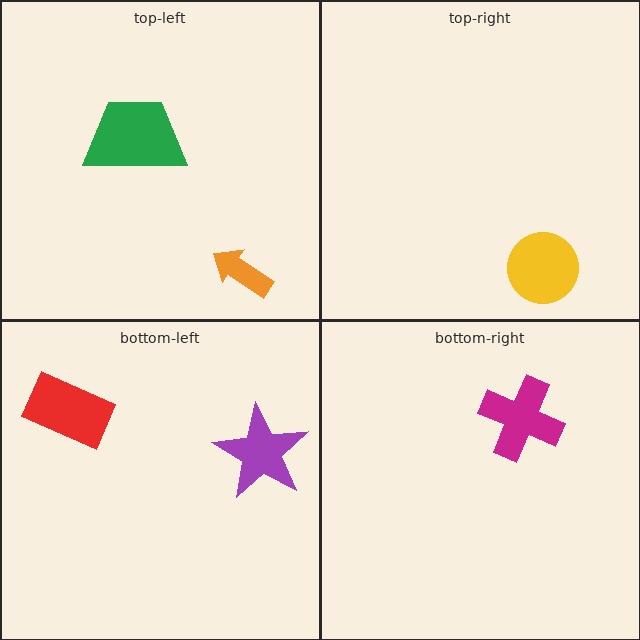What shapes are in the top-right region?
The yellow circle.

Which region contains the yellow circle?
The top-right region.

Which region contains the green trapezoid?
The top-left region.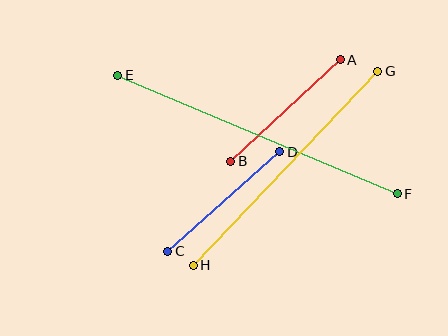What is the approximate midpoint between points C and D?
The midpoint is at approximately (224, 201) pixels.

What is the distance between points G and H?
The distance is approximately 268 pixels.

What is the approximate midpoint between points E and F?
The midpoint is at approximately (257, 135) pixels.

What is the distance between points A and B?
The distance is approximately 149 pixels.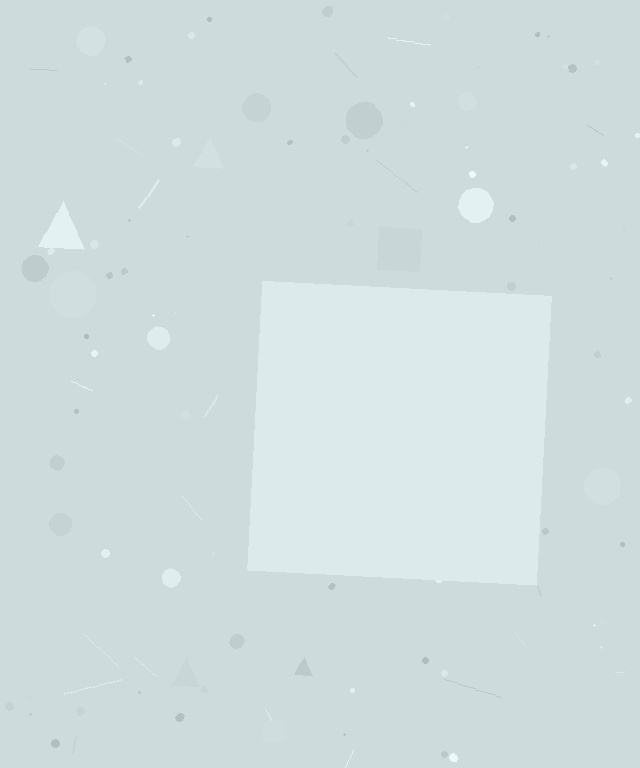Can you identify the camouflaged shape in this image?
The camouflaged shape is a square.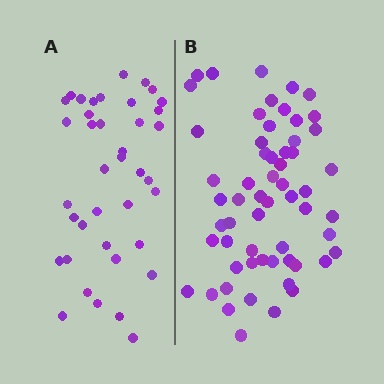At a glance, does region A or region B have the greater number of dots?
Region B (the right region) has more dots.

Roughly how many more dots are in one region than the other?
Region B has approximately 20 more dots than region A.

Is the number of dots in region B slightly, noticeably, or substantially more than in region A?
Region B has substantially more. The ratio is roughly 1.5 to 1.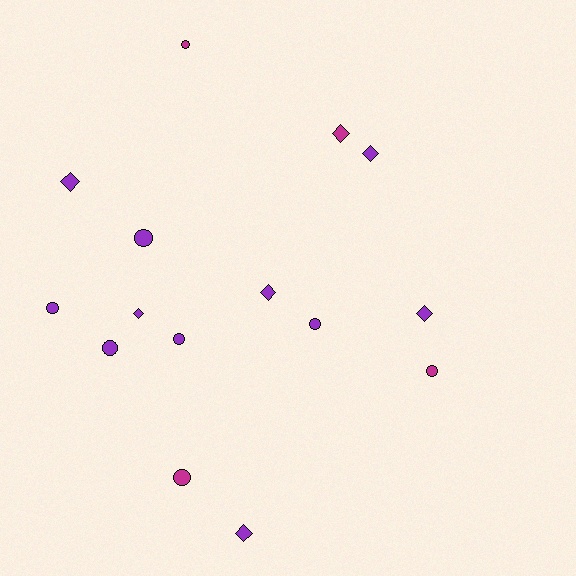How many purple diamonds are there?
There are 6 purple diamonds.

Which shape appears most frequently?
Circle, with 8 objects.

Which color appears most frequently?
Purple, with 11 objects.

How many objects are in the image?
There are 15 objects.